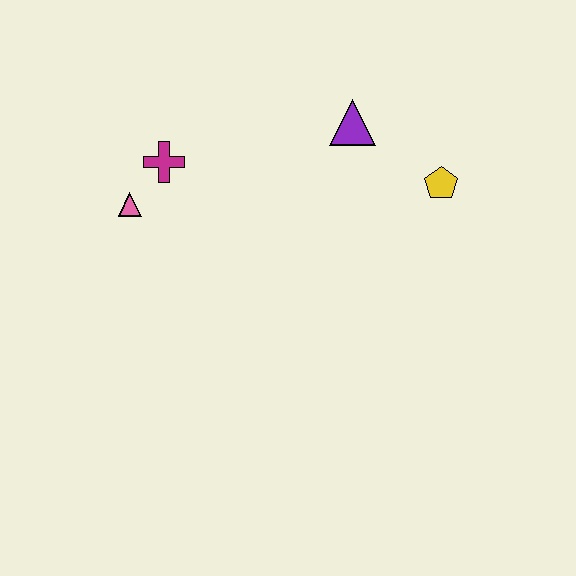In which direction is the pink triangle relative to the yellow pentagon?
The pink triangle is to the left of the yellow pentagon.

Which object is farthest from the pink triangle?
The yellow pentagon is farthest from the pink triangle.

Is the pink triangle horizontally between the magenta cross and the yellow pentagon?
No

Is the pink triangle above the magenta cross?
No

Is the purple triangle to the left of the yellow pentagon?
Yes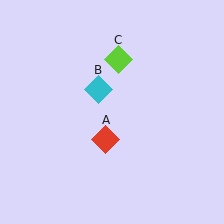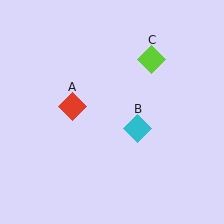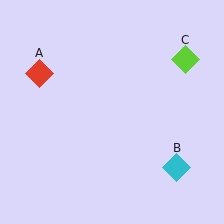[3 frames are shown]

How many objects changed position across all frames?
3 objects changed position: red diamond (object A), cyan diamond (object B), lime diamond (object C).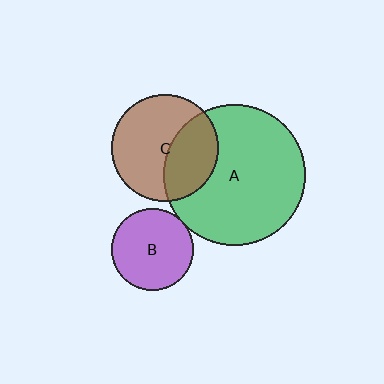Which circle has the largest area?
Circle A (green).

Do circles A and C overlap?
Yes.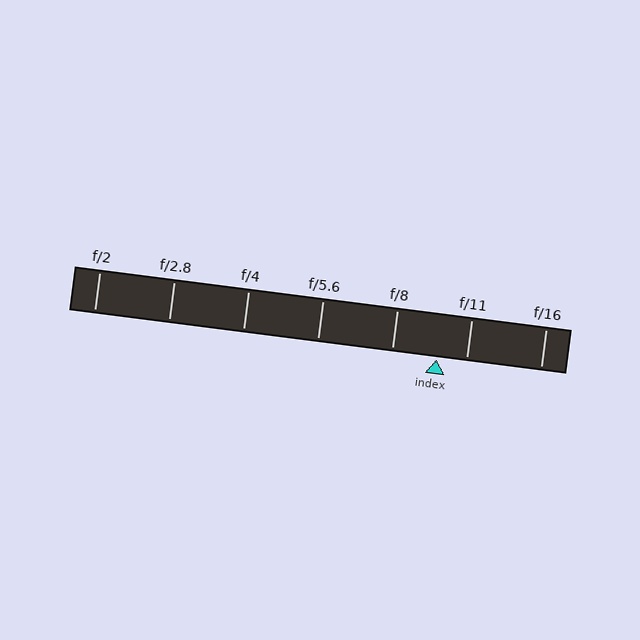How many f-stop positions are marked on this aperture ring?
There are 7 f-stop positions marked.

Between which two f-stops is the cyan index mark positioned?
The index mark is between f/8 and f/11.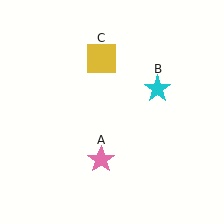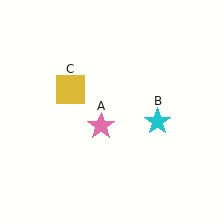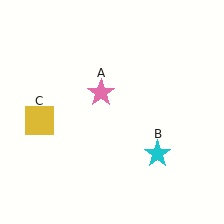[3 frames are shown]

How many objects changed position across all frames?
3 objects changed position: pink star (object A), cyan star (object B), yellow square (object C).